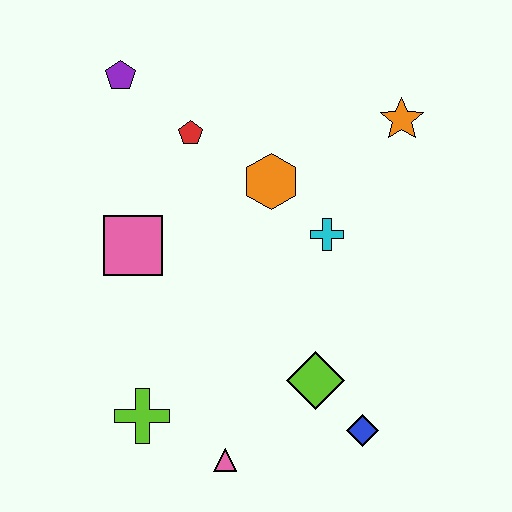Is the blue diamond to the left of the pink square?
No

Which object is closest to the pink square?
The red pentagon is closest to the pink square.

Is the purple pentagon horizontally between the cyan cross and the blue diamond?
No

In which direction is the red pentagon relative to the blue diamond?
The red pentagon is above the blue diamond.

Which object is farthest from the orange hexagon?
The pink triangle is farthest from the orange hexagon.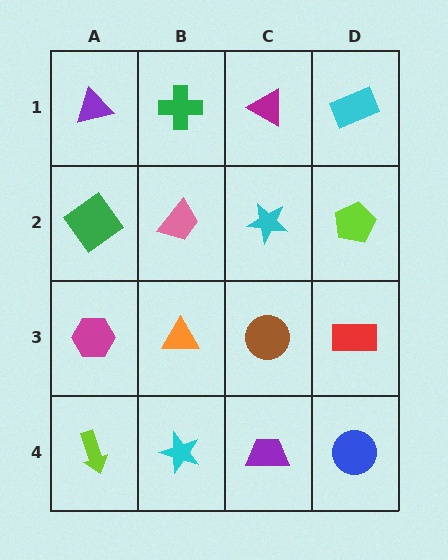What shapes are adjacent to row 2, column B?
A green cross (row 1, column B), an orange triangle (row 3, column B), a green diamond (row 2, column A), a cyan star (row 2, column C).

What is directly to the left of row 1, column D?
A magenta triangle.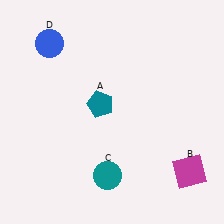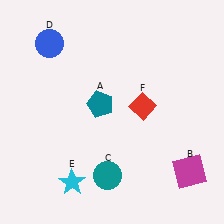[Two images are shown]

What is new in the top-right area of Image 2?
A red diamond (F) was added in the top-right area of Image 2.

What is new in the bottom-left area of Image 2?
A cyan star (E) was added in the bottom-left area of Image 2.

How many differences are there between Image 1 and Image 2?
There are 2 differences between the two images.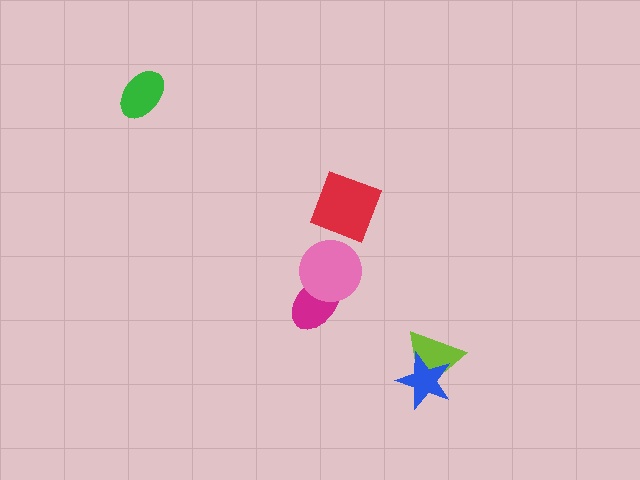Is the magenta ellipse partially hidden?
Yes, it is partially covered by another shape.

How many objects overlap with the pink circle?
1 object overlaps with the pink circle.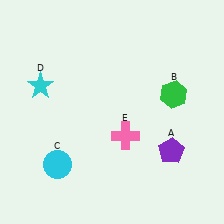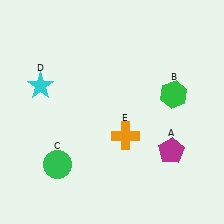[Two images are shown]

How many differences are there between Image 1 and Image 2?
There are 3 differences between the two images.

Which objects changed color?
A changed from purple to magenta. C changed from cyan to green. E changed from pink to orange.